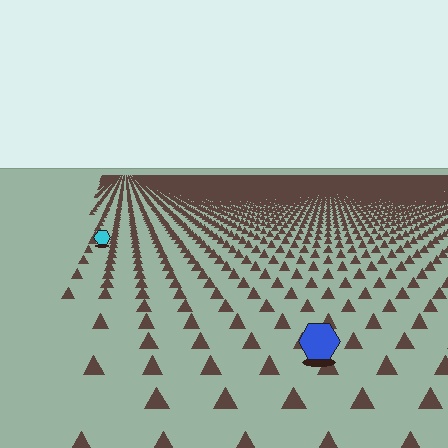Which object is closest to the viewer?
The blue hexagon is closest. The texture marks near it are larger and more spread out.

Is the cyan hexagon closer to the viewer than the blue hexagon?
No. The blue hexagon is closer — you can tell from the texture gradient: the ground texture is coarser near it.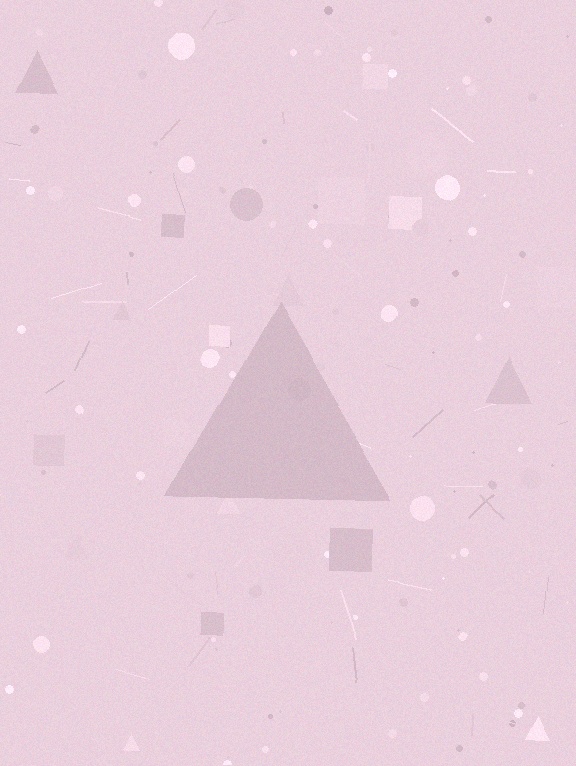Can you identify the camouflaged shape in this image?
The camouflaged shape is a triangle.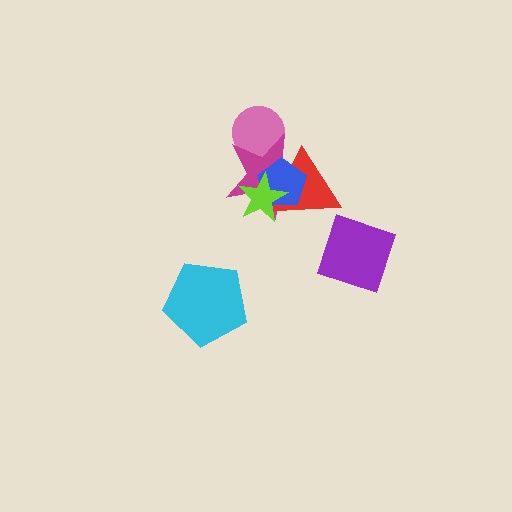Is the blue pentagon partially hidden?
Yes, it is partially covered by another shape.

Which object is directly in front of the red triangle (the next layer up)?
The blue pentagon is directly in front of the red triangle.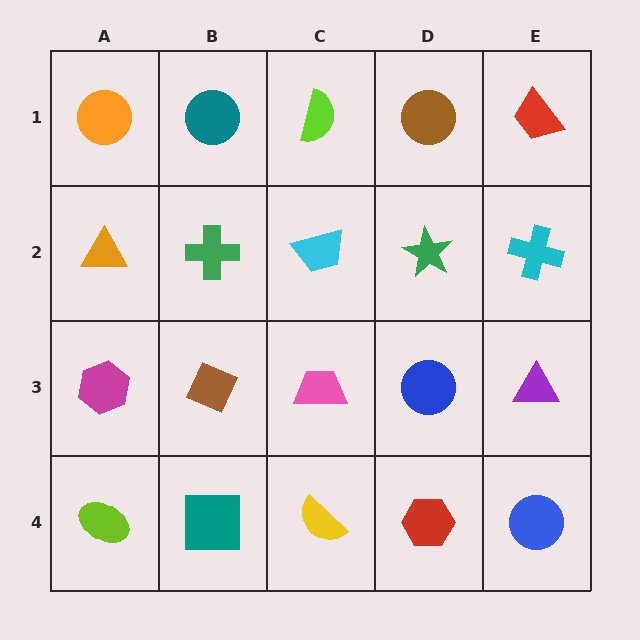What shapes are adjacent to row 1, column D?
A green star (row 2, column D), a lime semicircle (row 1, column C), a red trapezoid (row 1, column E).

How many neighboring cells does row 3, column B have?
4.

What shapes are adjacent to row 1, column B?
A green cross (row 2, column B), an orange circle (row 1, column A), a lime semicircle (row 1, column C).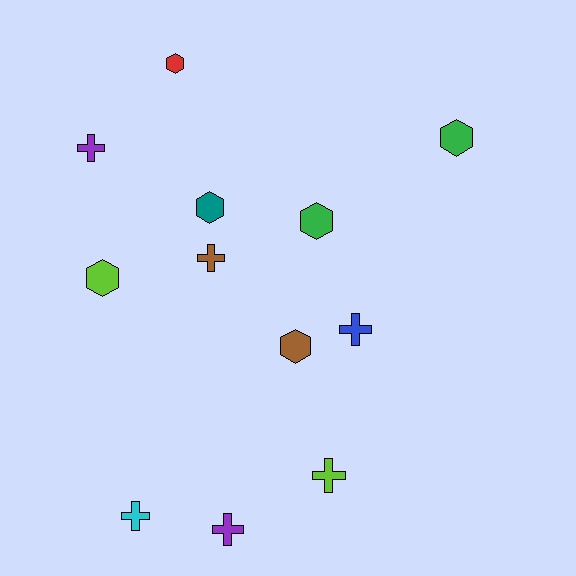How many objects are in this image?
There are 12 objects.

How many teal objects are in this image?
There is 1 teal object.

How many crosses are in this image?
There are 6 crosses.